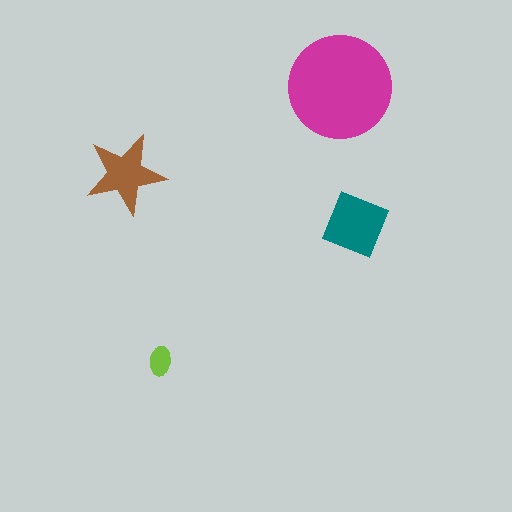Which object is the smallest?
The lime ellipse.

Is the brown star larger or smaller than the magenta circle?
Smaller.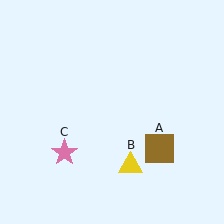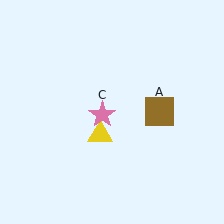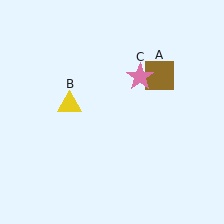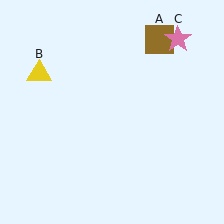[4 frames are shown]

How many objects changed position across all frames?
3 objects changed position: brown square (object A), yellow triangle (object B), pink star (object C).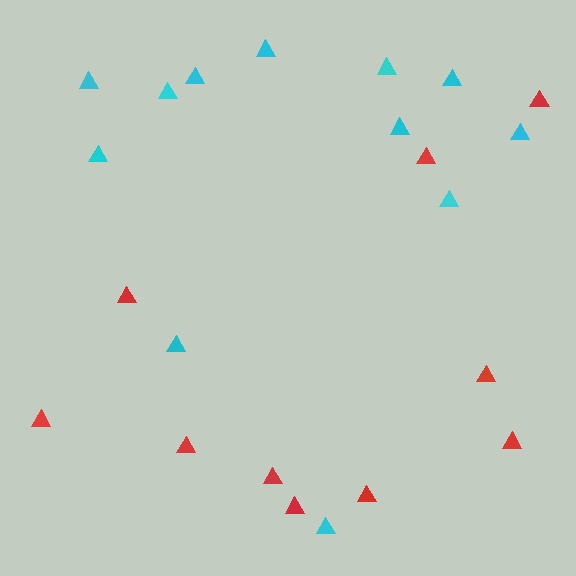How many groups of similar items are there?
There are 2 groups: one group of red triangles (10) and one group of cyan triangles (12).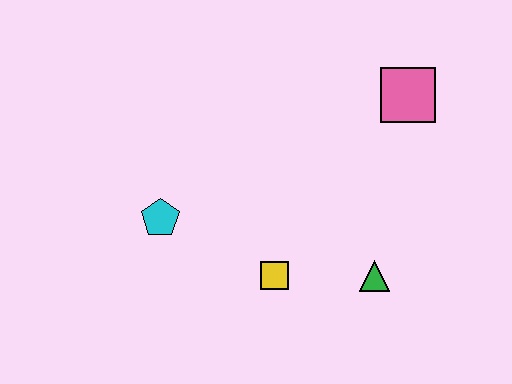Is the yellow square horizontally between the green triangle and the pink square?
No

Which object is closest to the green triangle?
The yellow square is closest to the green triangle.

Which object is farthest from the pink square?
The cyan pentagon is farthest from the pink square.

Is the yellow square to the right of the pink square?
No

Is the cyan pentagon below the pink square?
Yes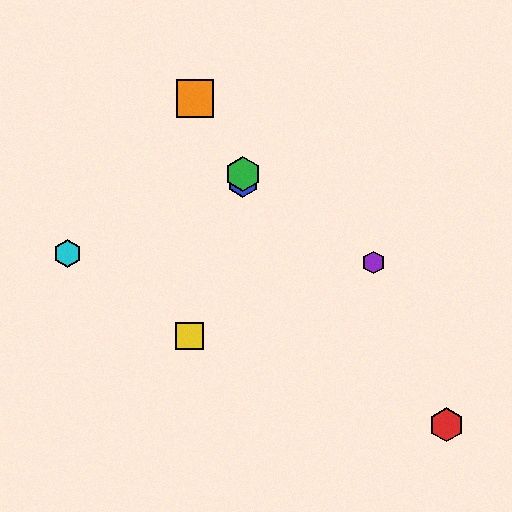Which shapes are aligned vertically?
The blue hexagon, the green hexagon are aligned vertically.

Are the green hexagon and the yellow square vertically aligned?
No, the green hexagon is at x≈243 and the yellow square is at x≈190.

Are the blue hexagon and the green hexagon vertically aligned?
Yes, both are at x≈243.